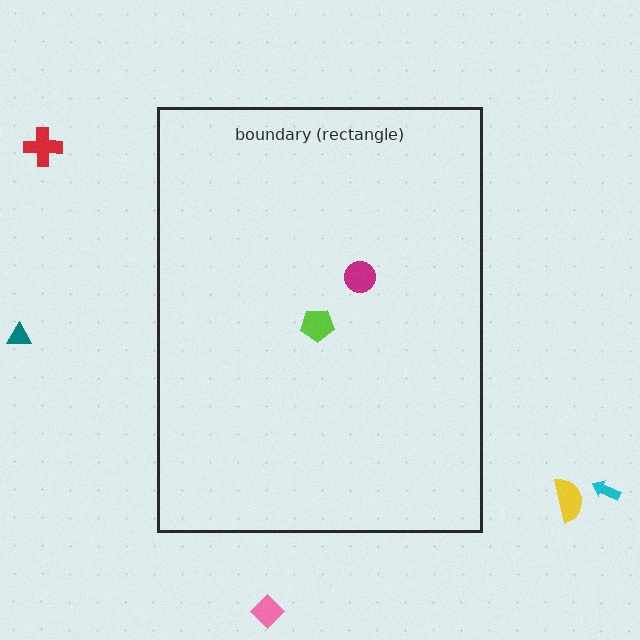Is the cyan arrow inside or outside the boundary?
Outside.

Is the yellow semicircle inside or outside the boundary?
Outside.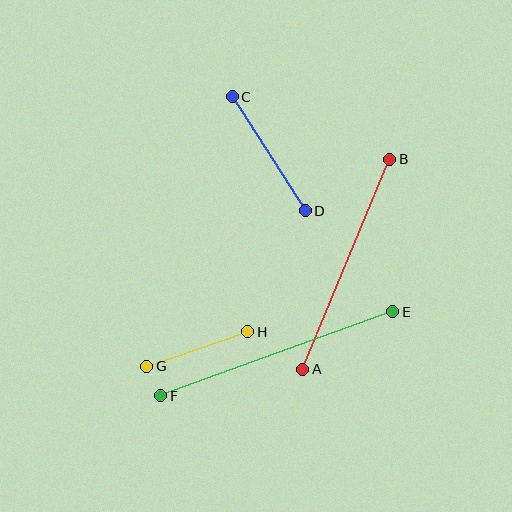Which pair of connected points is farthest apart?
Points E and F are farthest apart.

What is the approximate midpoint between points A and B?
The midpoint is at approximately (346, 264) pixels.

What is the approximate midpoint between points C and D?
The midpoint is at approximately (269, 154) pixels.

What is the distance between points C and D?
The distance is approximately 135 pixels.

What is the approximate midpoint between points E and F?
The midpoint is at approximately (277, 354) pixels.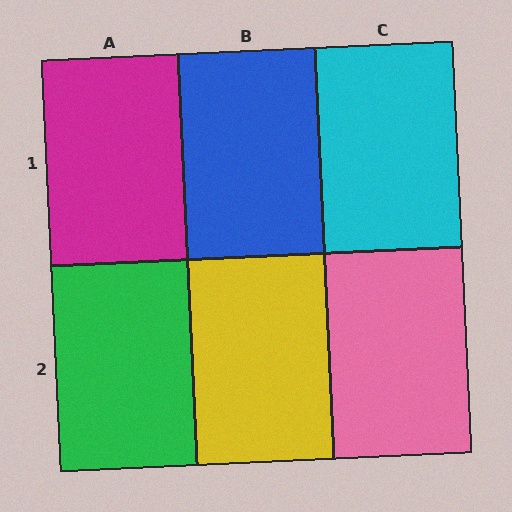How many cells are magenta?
1 cell is magenta.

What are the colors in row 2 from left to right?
Green, yellow, pink.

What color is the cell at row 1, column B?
Blue.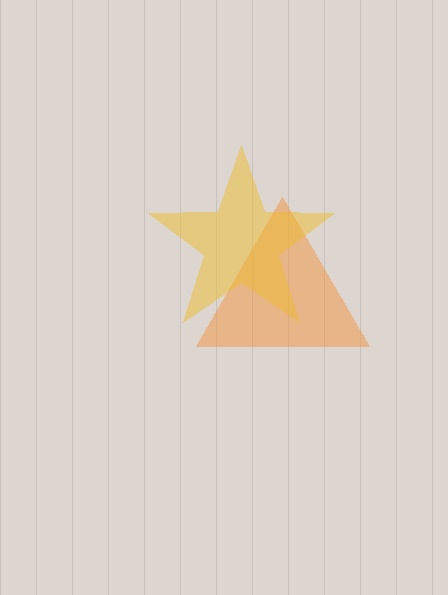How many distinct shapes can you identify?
There are 2 distinct shapes: an orange triangle, a yellow star.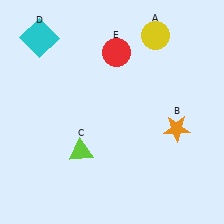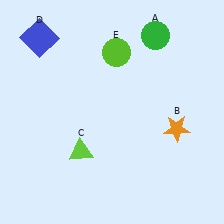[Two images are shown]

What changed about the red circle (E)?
In Image 1, E is red. In Image 2, it changed to lime.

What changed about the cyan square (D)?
In Image 1, D is cyan. In Image 2, it changed to blue.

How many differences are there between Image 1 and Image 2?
There are 3 differences between the two images.